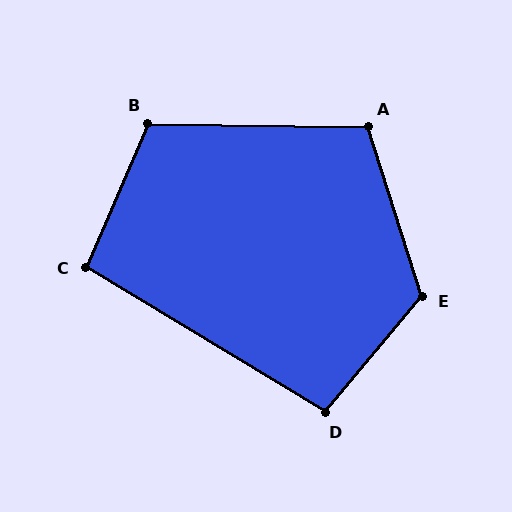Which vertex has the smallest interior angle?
C, at approximately 98 degrees.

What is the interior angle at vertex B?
Approximately 113 degrees (obtuse).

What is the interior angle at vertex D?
Approximately 99 degrees (obtuse).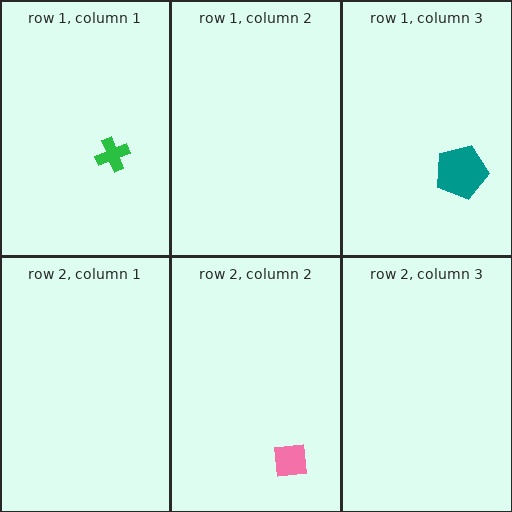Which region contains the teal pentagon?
The row 1, column 3 region.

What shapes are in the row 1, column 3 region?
The teal pentagon.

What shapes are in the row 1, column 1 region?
The green cross.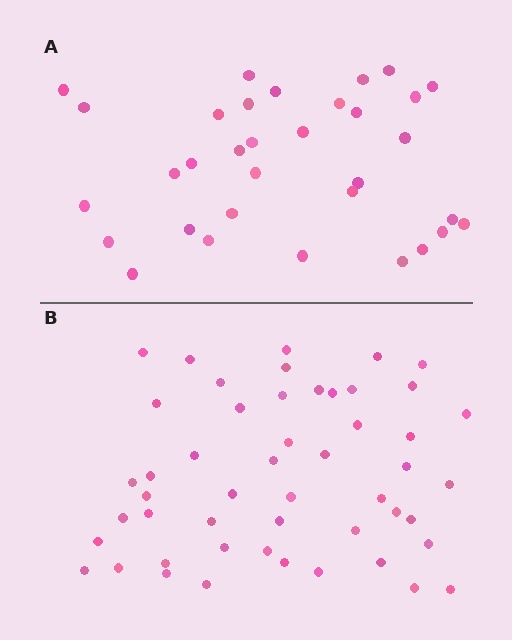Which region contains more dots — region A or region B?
Region B (the bottom region) has more dots.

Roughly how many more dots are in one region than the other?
Region B has approximately 15 more dots than region A.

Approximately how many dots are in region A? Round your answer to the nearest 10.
About 30 dots. (The exact count is 33, which rounds to 30.)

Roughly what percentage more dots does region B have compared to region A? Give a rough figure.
About 50% more.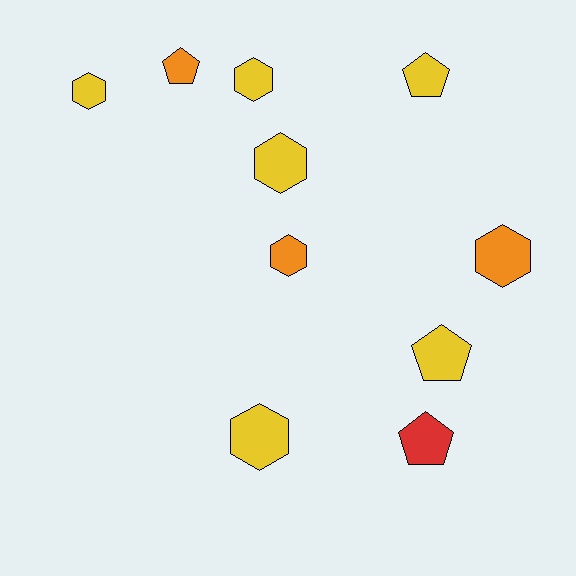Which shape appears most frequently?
Hexagon, with 6 objects.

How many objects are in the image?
There are 10 objects.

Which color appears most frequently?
Yellow, with 6 objects.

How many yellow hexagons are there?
There are 4 yellow hexagons.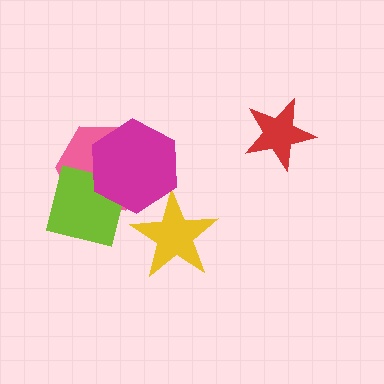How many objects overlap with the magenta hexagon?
3 objects overlap with the magenta hexagon.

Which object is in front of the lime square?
The magenta hexagon is in front of the lime square.